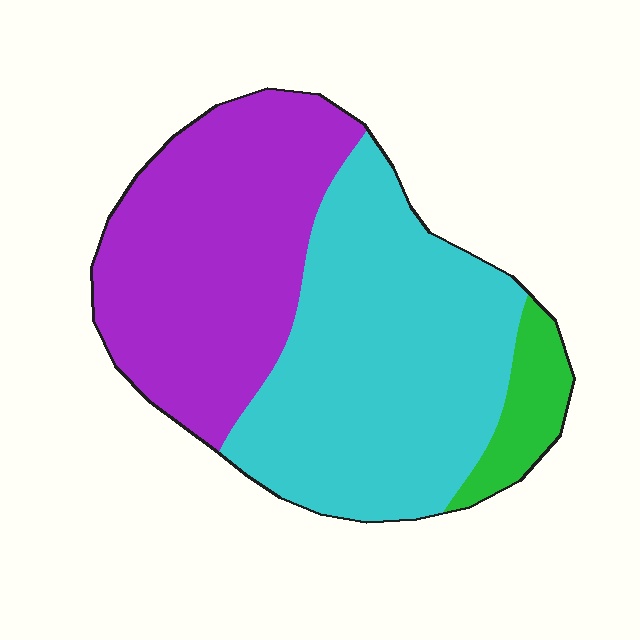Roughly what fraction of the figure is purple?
Purple takes up about two fifths (2/5) of the figure.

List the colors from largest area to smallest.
From largest to smallest: cyan, purple, green.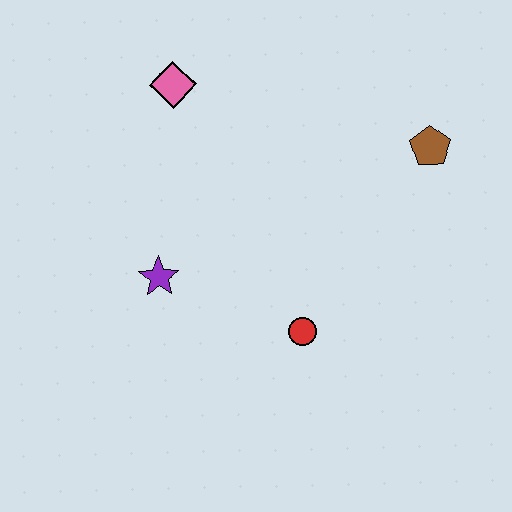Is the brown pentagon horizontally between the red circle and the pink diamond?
No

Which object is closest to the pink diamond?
The purple star is closest to the pink diamond.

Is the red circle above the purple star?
No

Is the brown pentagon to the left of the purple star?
No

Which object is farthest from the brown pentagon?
The purple star is farthest from the brown pentagon.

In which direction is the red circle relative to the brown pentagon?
The red circle is below the brown pentagon.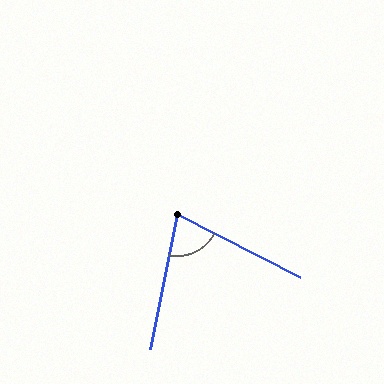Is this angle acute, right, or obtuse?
It is acute.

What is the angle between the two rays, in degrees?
Approximately 74 degrees.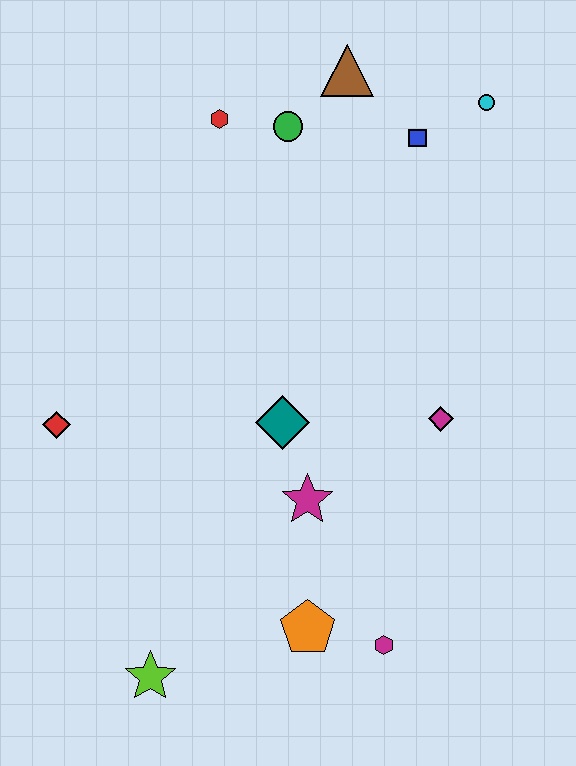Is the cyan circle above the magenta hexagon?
Yes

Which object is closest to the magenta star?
The teal diamond is closest to the magenta star.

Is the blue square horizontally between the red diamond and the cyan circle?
Yes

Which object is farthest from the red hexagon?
The lime star is farthest from the red hexagon.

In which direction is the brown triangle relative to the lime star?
The brown triangle is above the lime star.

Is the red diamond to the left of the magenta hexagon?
Yes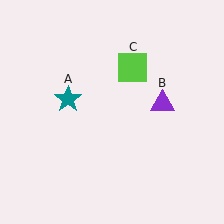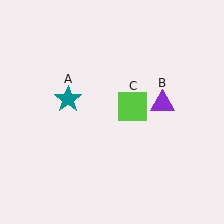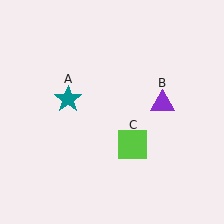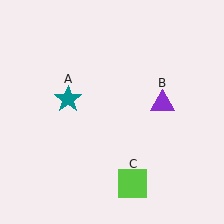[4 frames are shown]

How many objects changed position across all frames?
1 object changed position: lime square (object C).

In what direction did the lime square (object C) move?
The lime square (object C) moved down.